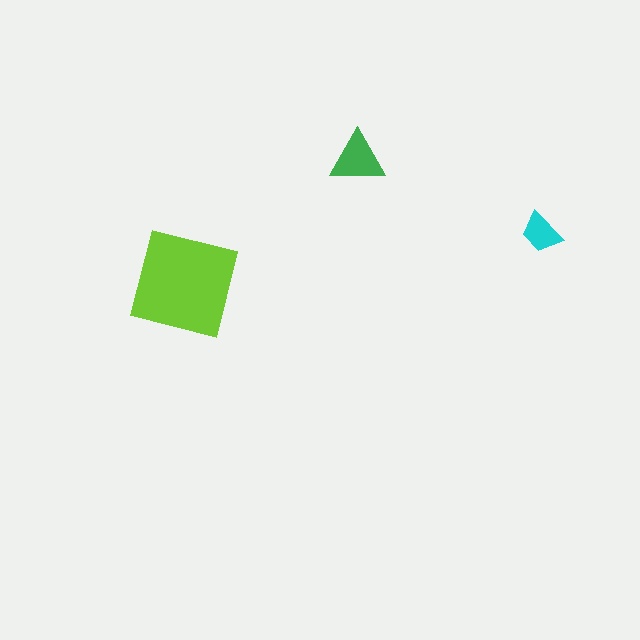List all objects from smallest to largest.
The cyan trapezoid, the green triangle, the lime square.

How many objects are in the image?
There are 3 objects in the image.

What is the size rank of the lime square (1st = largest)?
1st.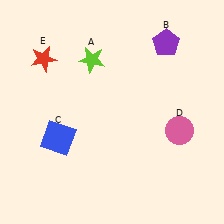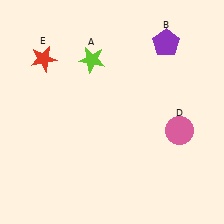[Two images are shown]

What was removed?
The blue square (C) was removed in Image 2.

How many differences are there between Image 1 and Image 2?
There is 1 difference between the two images.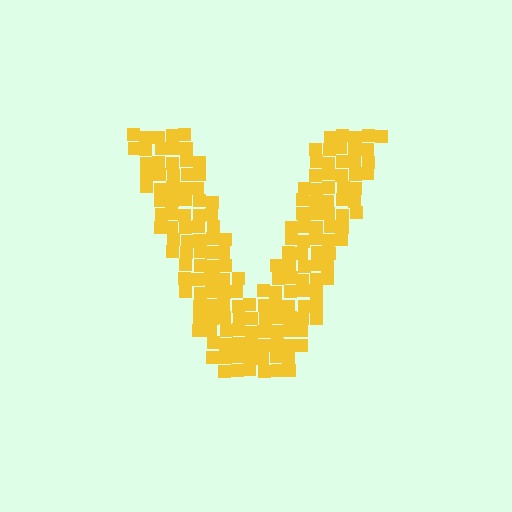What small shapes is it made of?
It is made of small squares.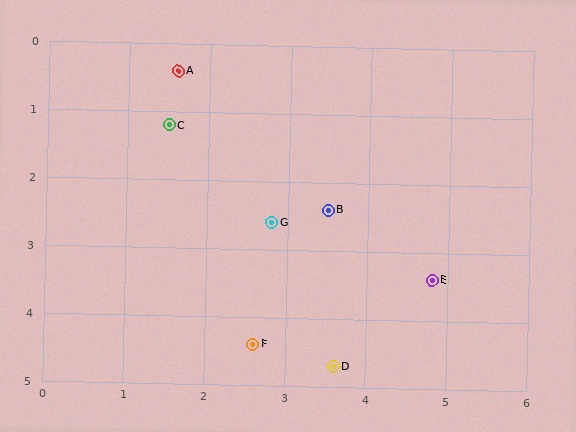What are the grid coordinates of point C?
Point C is at approximately (1.5, 1.2).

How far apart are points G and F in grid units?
Points G and F are about 1.8 grid units apart.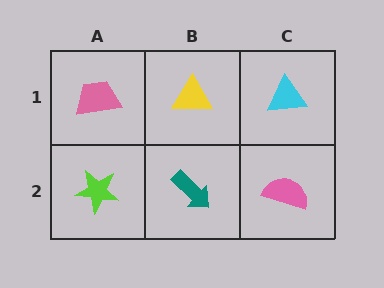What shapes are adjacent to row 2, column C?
A cyan triangle (row 1, column C), a teal arrow (row 2, column B).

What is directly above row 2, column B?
A yellow triangle.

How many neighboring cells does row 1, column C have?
2.